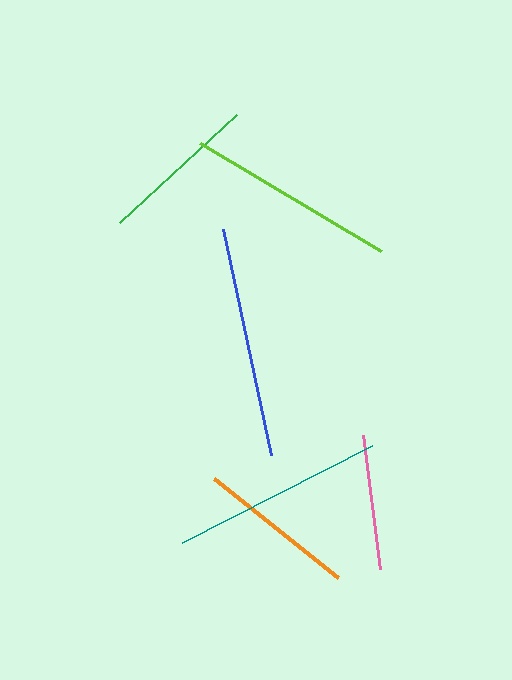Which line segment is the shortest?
The pink line is the shortest at approximately 135 pixels.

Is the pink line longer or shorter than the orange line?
The orange line is longer than the pink line.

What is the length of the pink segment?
The pink segment is approximately 135 pixels long.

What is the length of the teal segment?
The teal segment is approximately 214 pixels long.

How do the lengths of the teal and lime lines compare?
The teal and lime lines are approximately the same length.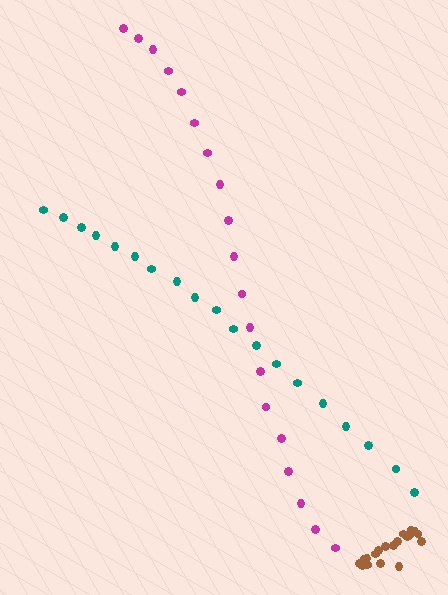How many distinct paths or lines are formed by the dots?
There are 3 distinct paths.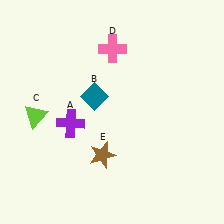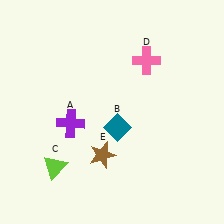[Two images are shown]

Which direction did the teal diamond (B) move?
The teal diamond (B) moved down.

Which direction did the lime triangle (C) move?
The lime triangle (C) moved down.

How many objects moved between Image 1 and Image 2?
3 objects moved between the two images.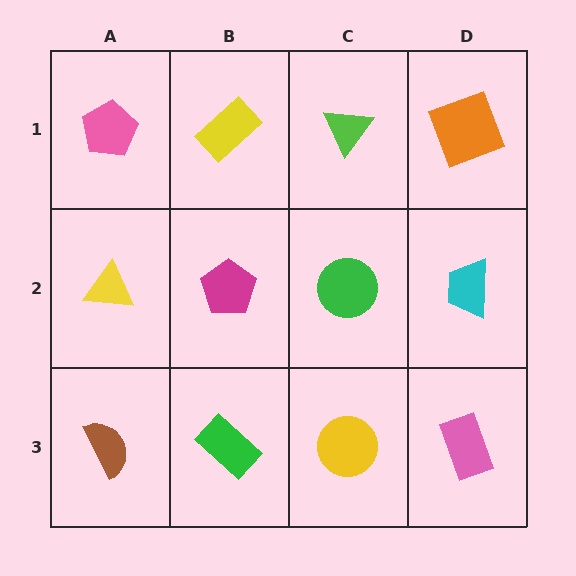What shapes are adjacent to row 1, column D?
A cyan trapezoid (row 2, column D), a lime triangle (row 1, column C).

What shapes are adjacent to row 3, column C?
A green circle (row 2, column C), a green rectangle (row 3, column B), a pink rectangle (row 3, column D).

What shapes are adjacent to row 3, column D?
A cyan trapezoid (row 2, column D), a yellow circle (row 3, column C).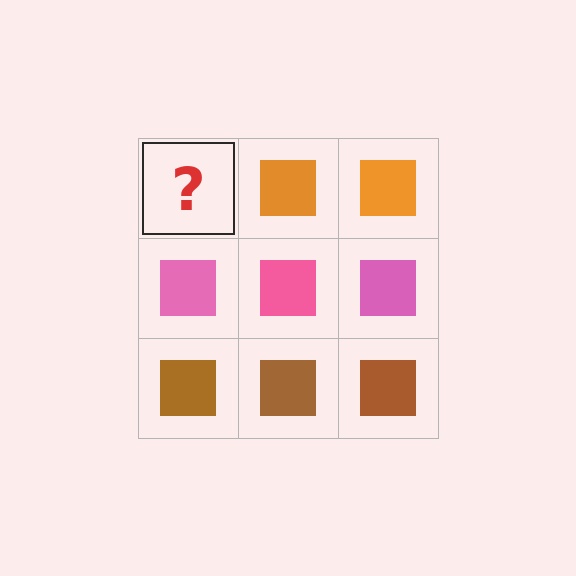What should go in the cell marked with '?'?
The missing cell should contain an orange square.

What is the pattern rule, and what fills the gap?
The rule is that each row has a consistent color. The gap should be filled with an orange square.